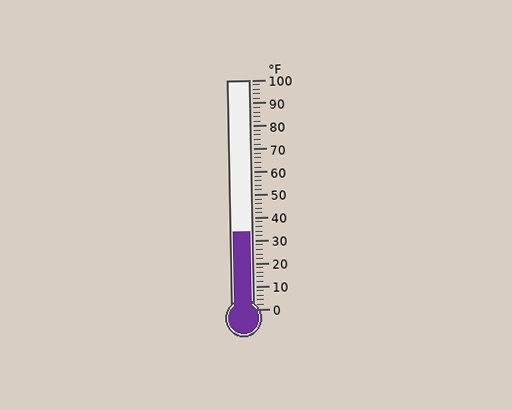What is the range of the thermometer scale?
The thermometer scale ranges from 0°F to 100°F.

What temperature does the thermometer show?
The thermometer shows approximately 34°F.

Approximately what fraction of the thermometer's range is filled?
The thermometer is filled to approximately 35% of its range.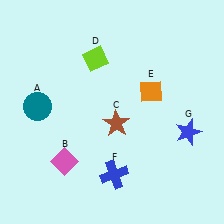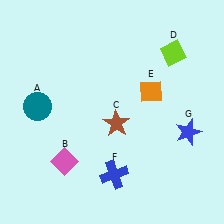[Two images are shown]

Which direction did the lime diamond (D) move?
The lime diamond (D) moved right.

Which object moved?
The lime diamond (D) moved right.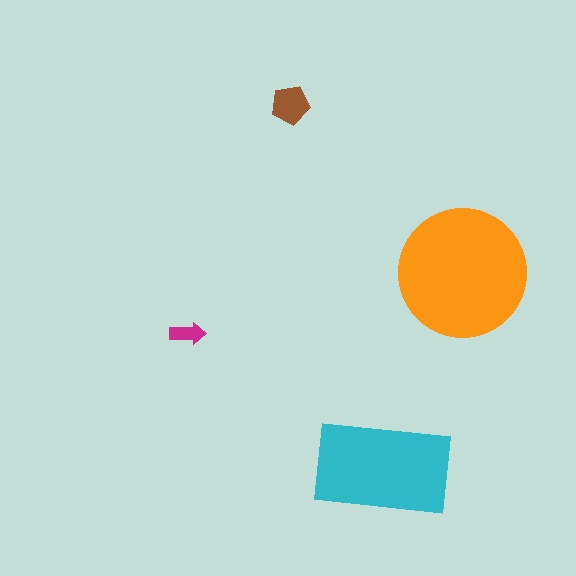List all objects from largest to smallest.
The orange circle, the cyan rectangle, the brown pentagon, the magenta arrow.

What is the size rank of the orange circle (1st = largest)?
1st.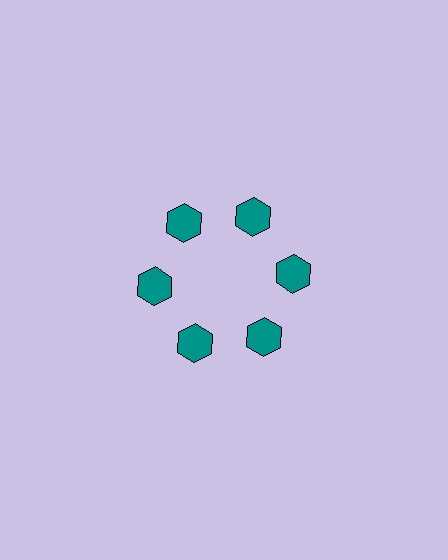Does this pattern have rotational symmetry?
Yes, this pattern has 6-fold rotational symmetry. It looks the same after rotating 60 degrees around the center.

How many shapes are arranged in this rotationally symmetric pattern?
There are 6 shapes, arranged in 6 groups of 1.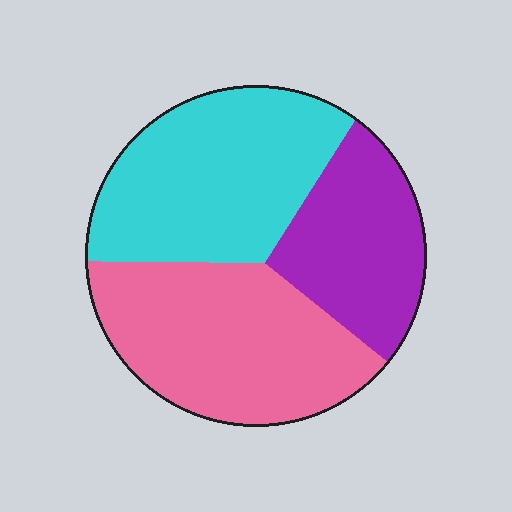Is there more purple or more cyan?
Cyan.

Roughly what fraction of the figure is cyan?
Cyan covers around 35% of the figure.